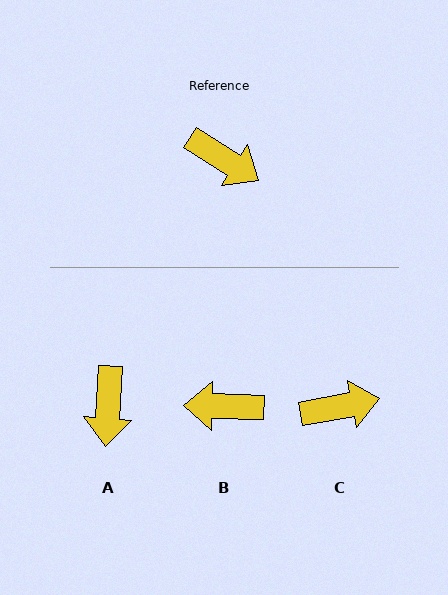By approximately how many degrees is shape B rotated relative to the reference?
Approximately 149 degrees clockwise.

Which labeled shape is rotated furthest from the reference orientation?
B, about 149 degrees away.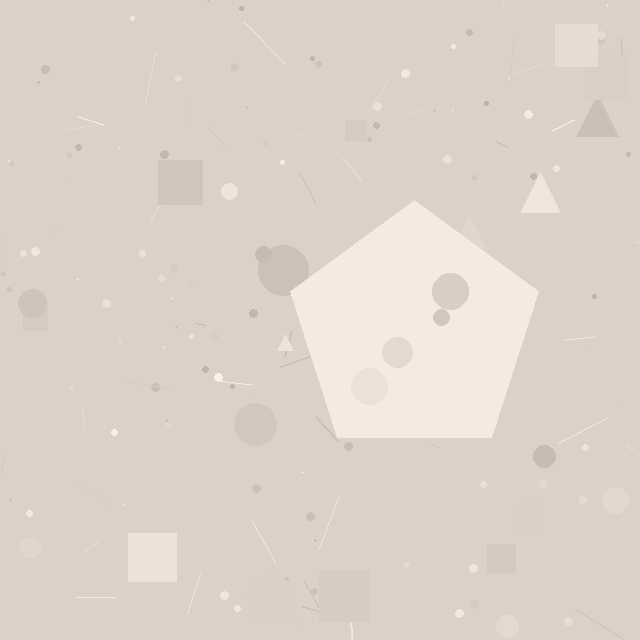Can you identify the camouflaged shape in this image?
The camouflaged shape is a pentagon.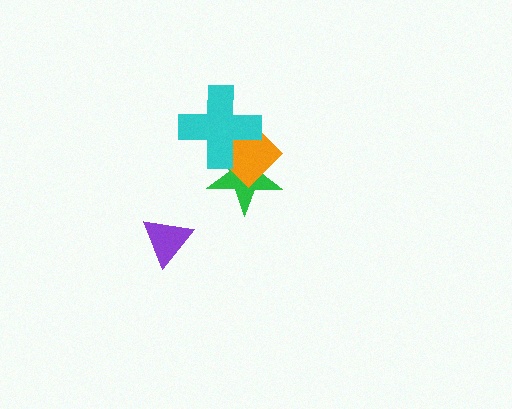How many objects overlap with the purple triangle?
0 objects overlap with the purple triangle.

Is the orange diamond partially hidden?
Yes, it is partially covered by another shape.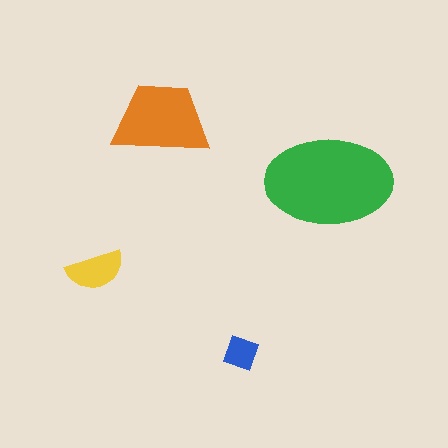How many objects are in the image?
There are 4 objects in the image.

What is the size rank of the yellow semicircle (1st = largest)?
3rd.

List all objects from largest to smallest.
The green ellipse, the orange trapezoid, the yellow semicircle, the blue diamond.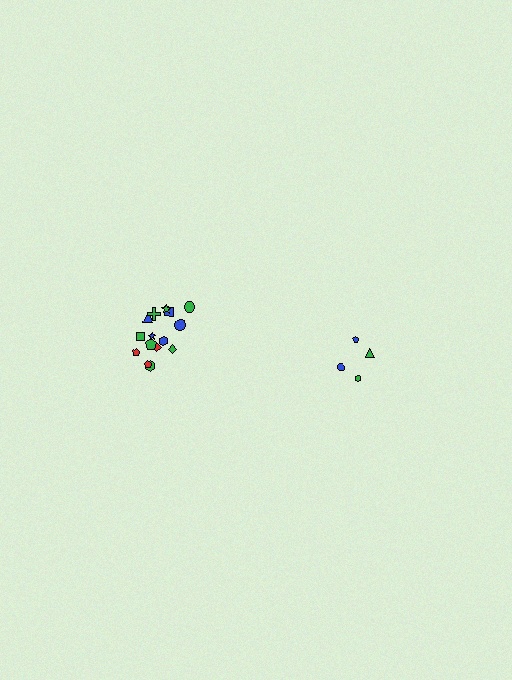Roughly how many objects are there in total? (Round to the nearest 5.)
Roughly 20 objects in total.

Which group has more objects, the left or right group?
The left group.